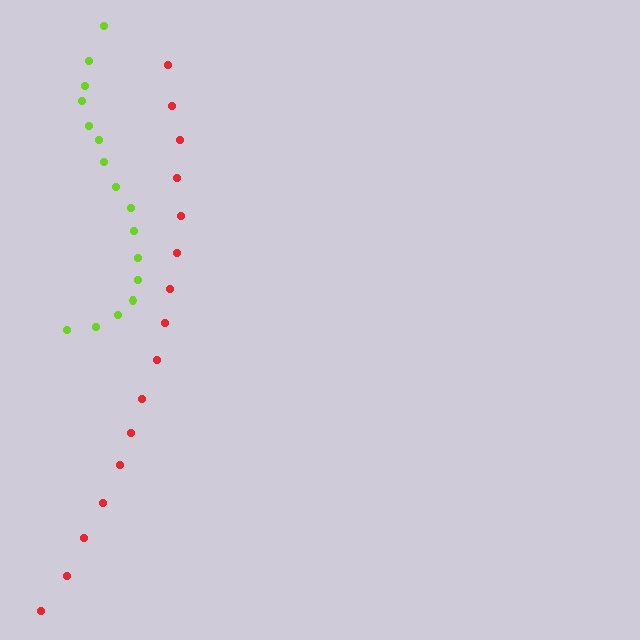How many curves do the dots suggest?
There are 2 distinct paths.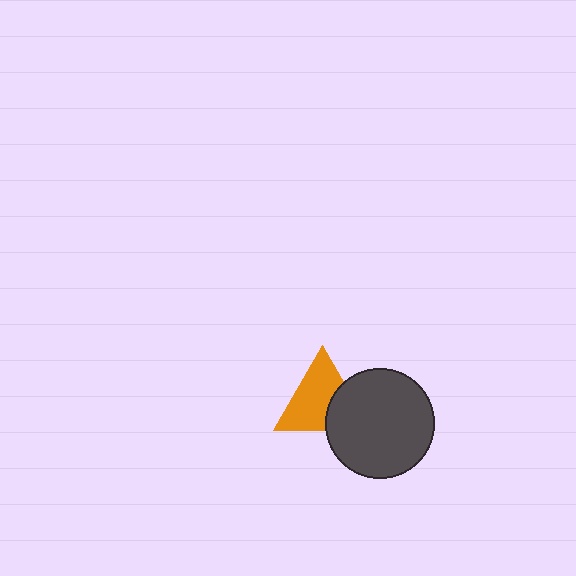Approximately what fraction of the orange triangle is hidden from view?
Roughly 32% of the orange triangle is hidden behind the dark gray circle.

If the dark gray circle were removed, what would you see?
You would see the complete orange triangle.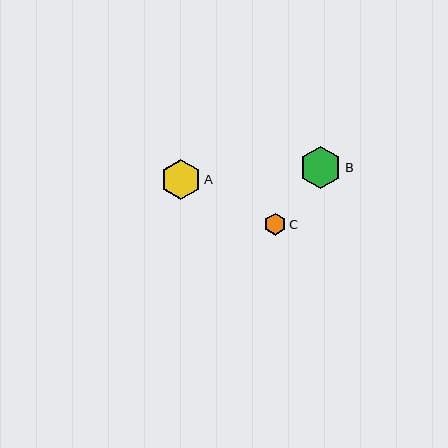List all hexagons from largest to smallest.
From largest to smallest: B, A, C.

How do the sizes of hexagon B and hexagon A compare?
Hexagon B and hexagon A are approximately the same size.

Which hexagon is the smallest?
Hexagon C is the smallest with a size of approximately 22 pixels.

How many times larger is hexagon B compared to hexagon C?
Hexagon B is approximately 2.0 times the size of hexagon C.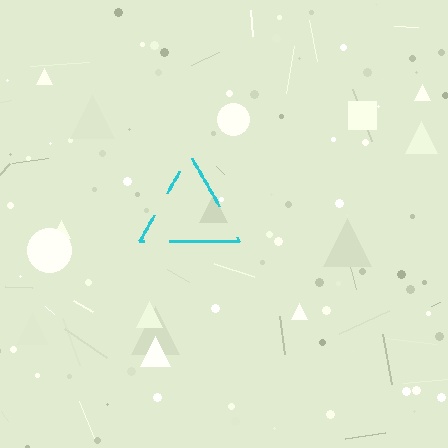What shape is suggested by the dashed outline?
The dashed outline suggests a triangle.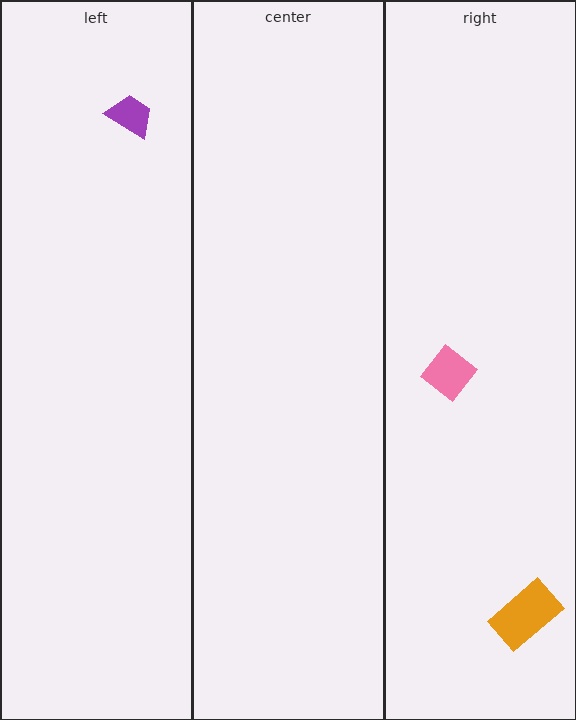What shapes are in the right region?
The orange rectangle, the pink diamond.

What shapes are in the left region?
The purple trapezoid.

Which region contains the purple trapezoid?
The left region.